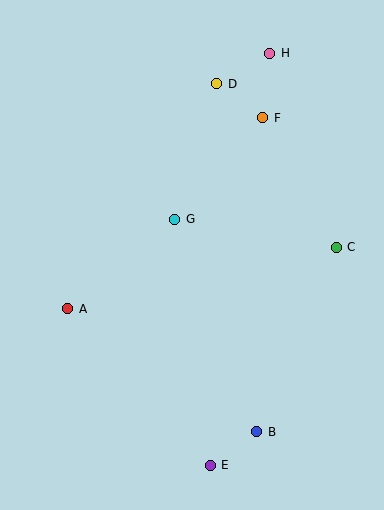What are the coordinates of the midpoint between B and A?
The midpoint between B and A is at (162, 370).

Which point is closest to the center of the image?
Point G at (175, 219) is closest to the center.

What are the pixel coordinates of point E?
Point E is at (210, 465).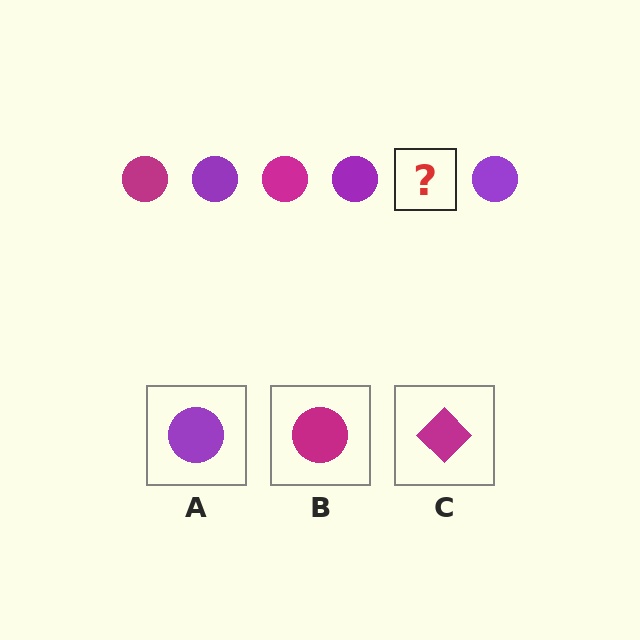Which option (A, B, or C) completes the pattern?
B.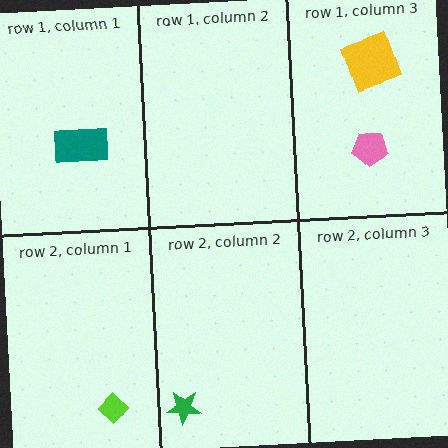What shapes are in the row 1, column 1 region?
The teal rectangle.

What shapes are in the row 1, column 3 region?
The pink pentagon, the yellow square.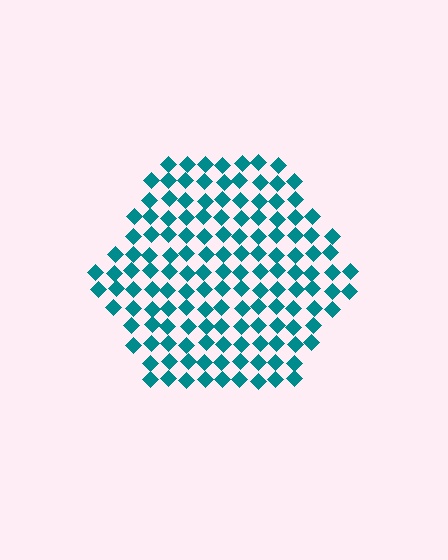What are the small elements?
The small elements are diamonds.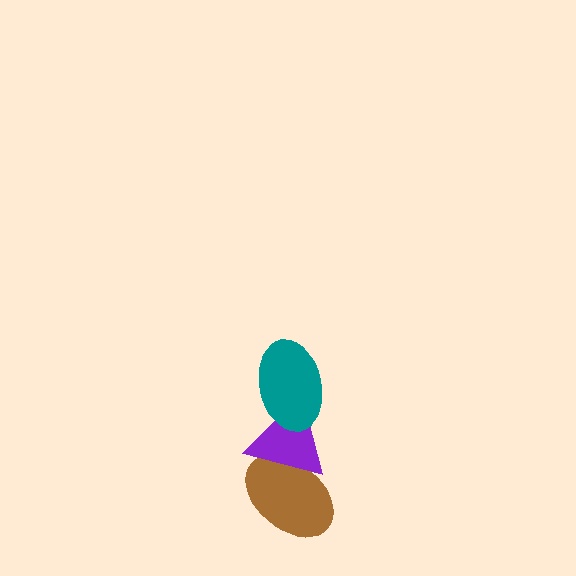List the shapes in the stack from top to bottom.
From top to bottom: the teal ellipse, the purple triangle, the brown ellipse.